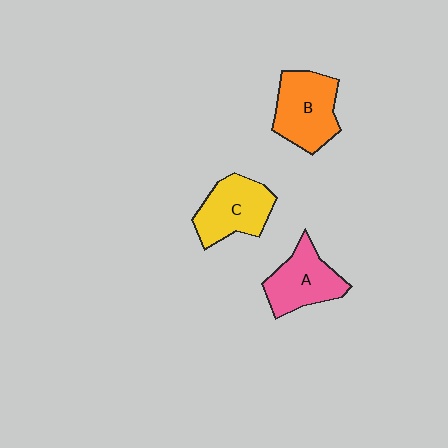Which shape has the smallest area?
Shape A (pink).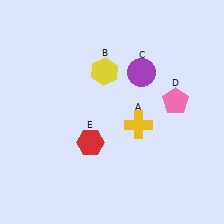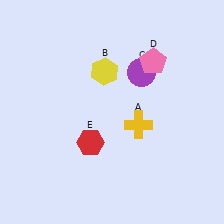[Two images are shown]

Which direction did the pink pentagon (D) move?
The pink pentagon (D) moved up.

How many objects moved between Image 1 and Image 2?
1 object moved between the two images.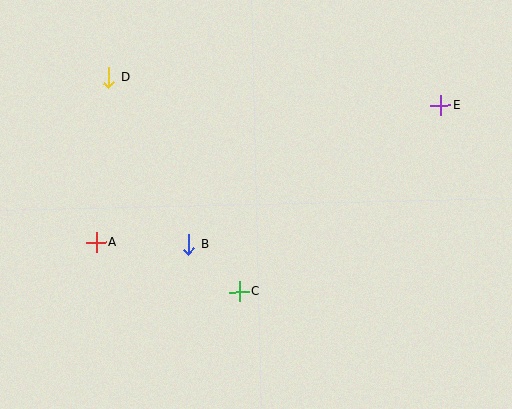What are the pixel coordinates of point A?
Point A is at (96, 243).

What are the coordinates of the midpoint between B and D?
The midpoint between B and D is at (149, 161).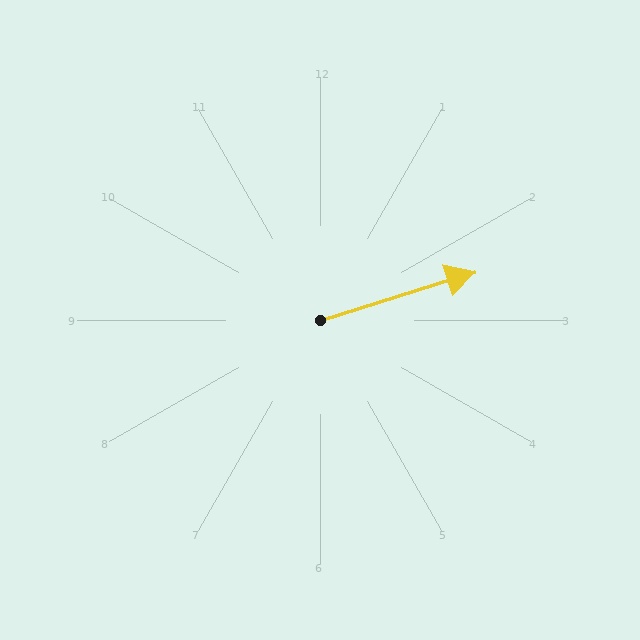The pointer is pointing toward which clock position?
Roughly 2 o'clock.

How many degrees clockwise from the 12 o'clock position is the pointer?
Approximately 73 degrees.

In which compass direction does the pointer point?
East.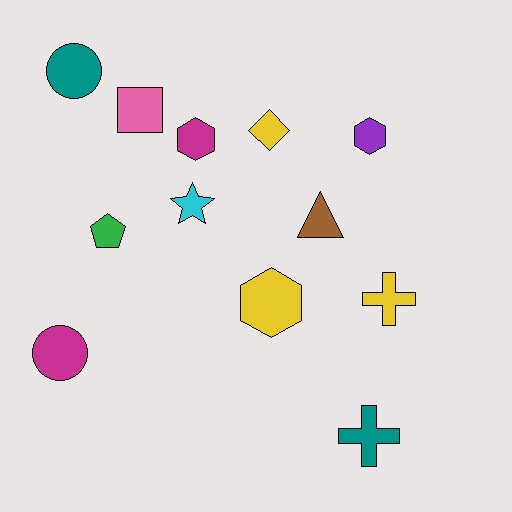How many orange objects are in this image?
There are no orange objects.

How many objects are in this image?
There are 12 objects.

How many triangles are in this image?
There is 1 triangle.